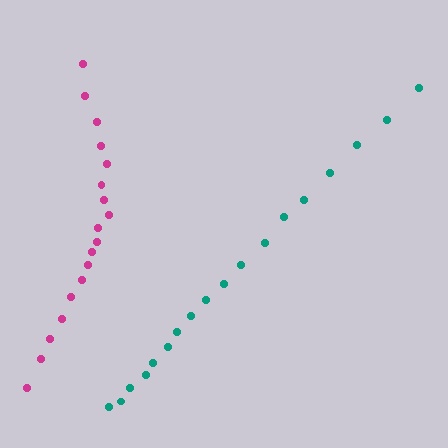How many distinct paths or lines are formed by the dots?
There are 2 distinct paths.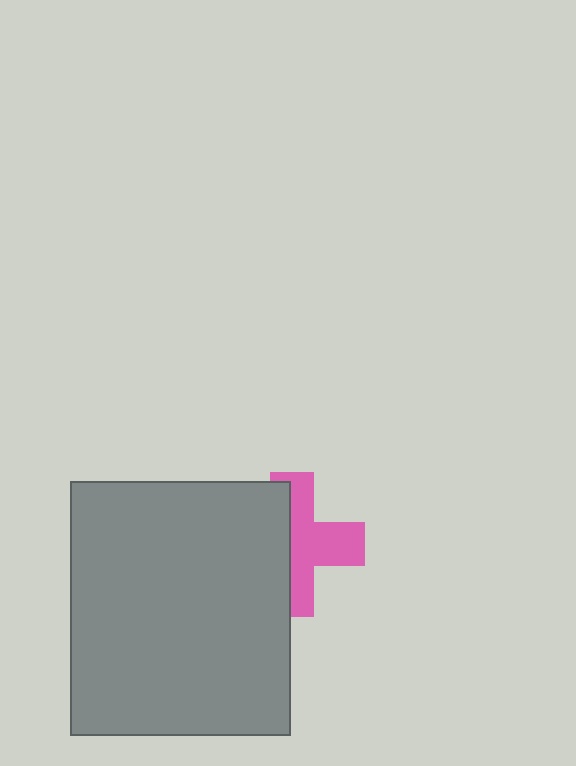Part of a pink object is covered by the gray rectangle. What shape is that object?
It is a cross.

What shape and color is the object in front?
The object in front is a gray rectangle.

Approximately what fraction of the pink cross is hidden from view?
Roughly 48% of the pink cross is hidden behind the gray rectangle.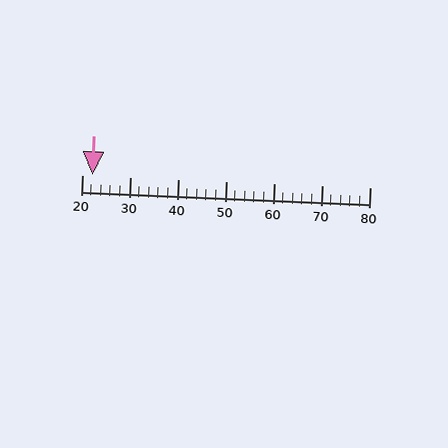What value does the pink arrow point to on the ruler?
The pink arrow points to approximately 22.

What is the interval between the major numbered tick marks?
The major tick marks are spaced 10 units apart.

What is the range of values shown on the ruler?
The ruler shows values from 20 to 80.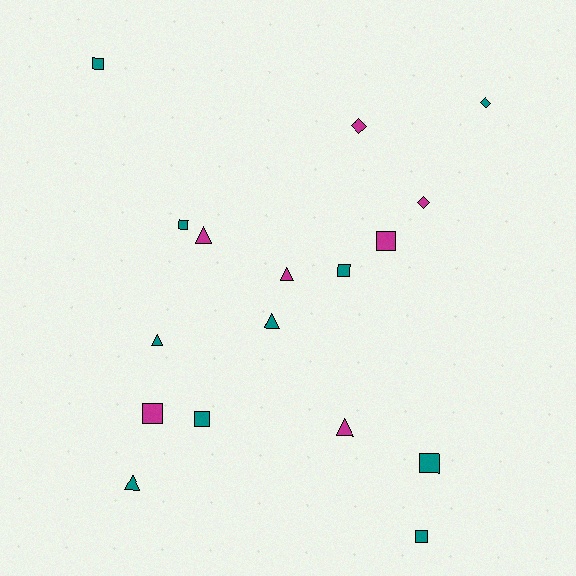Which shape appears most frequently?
Square, with 8 objects.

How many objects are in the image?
There are 17 objects.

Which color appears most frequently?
Teal, with 10 objects.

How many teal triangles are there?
There are 3 teal triangles.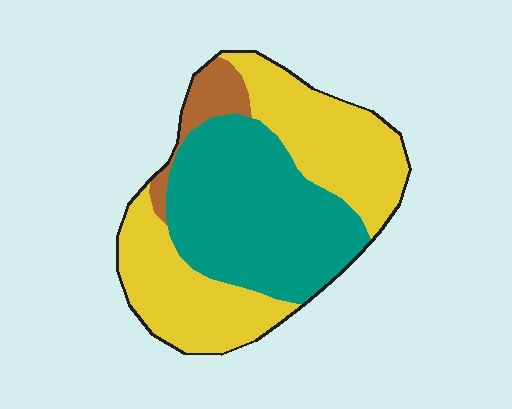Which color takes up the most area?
Yellow, at roughly 50%.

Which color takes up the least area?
Brown, at roughly 5%.